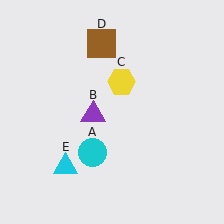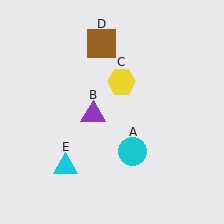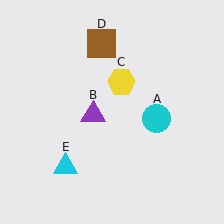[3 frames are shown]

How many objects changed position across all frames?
1 object changed position: cyan circle (object A).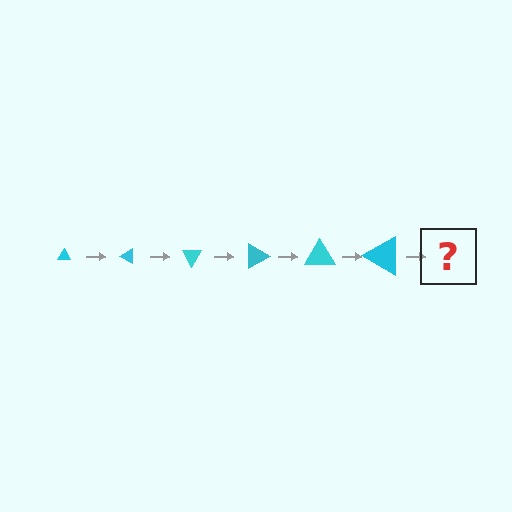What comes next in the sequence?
The next element should be a triangle, larger than the previous one and rotated 180 degrees from the start.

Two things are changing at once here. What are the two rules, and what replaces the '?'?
The two rules are that the triangle grows larger each step and it rotates 30 degrees each step. The '?' should be a triangle, larger than the previous one and rotated 180 degrees from the start.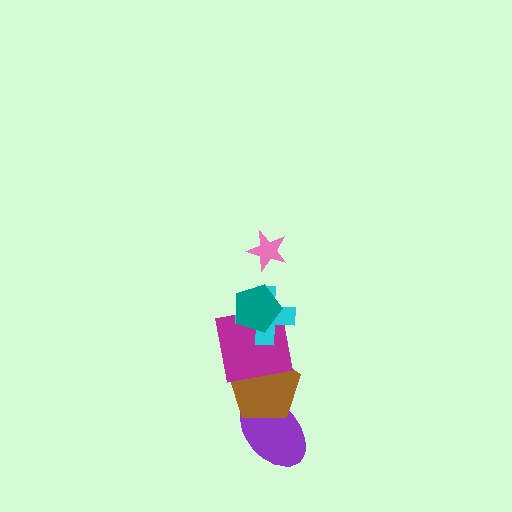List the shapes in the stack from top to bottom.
From top to bottom: the pink star, the teal pentagon, the cyan cross, the magenta square, the brown pentagon, the purple ellipse.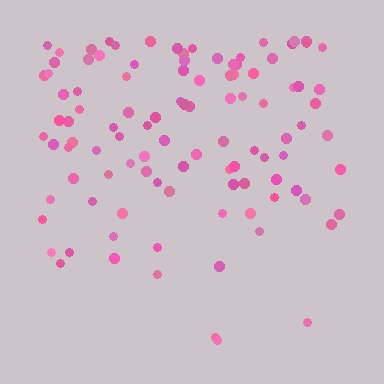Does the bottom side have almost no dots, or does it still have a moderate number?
Still a moderate number, just noticeably fewer than the top.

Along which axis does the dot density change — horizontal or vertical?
Vertical.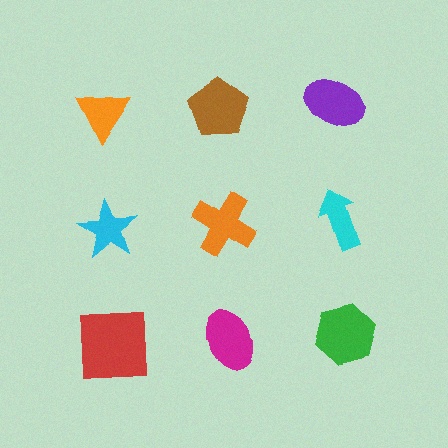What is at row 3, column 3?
A green hexagon.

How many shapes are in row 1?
3 shapes.